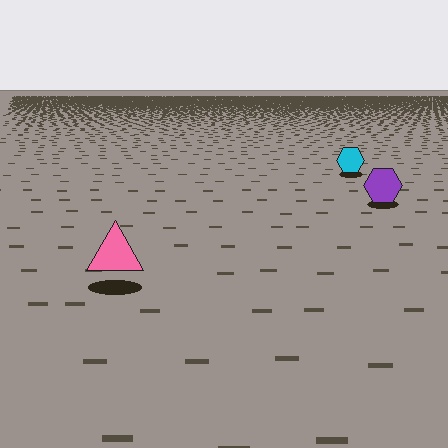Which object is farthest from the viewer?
The cyan hexagon is farthest from the viewer. It appears smaller and the ground texture around it is denser.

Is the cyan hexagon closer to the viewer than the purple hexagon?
No. The purple hexagon is closer — you can tell from the texture gradient: the ground texture is coarser near it.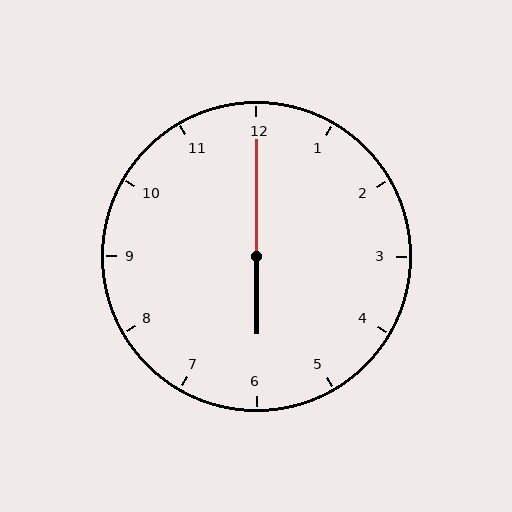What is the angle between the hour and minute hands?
Approximately 180 degrees.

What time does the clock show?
6:00.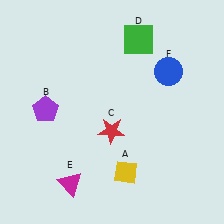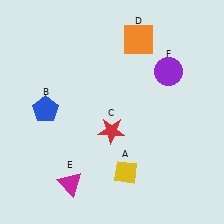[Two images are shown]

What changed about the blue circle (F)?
In Image 1, F is blue. In Image 2, it changed to purple.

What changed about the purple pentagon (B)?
In Image 1, B is purple. In Image 2, it changed to blue.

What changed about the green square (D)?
In Image 1, D is green. In Image 2, it changed to orange.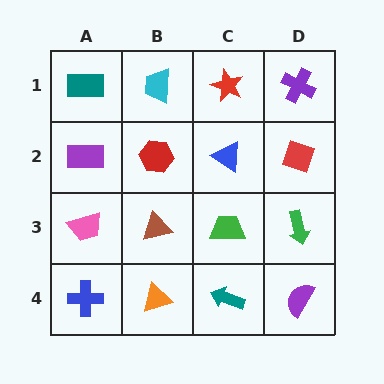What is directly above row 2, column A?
A teal rectangle.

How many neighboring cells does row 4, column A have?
2.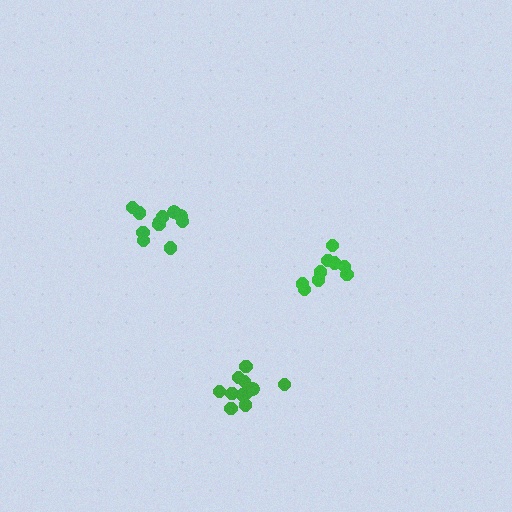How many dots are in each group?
Group 1: 11 dots, Group 2: 9 dots, Group 3: 11 dots (31 total).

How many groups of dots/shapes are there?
There are 3 groups.